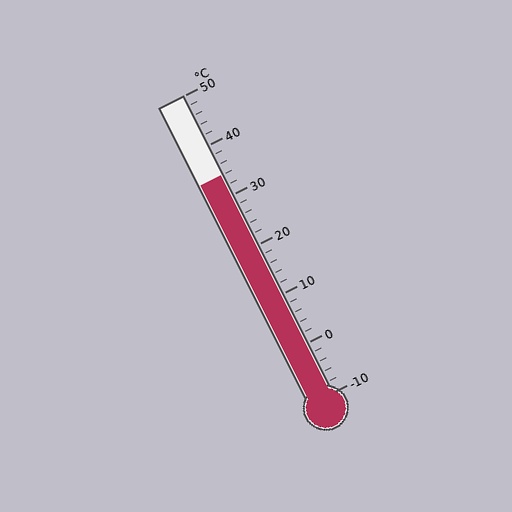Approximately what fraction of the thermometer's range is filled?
The thermometer is filled to approximately 75% of its range.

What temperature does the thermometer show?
The thermometer shows approximately 34°C.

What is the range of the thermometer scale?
The thermometer scale ranges from -10°C to 50°C.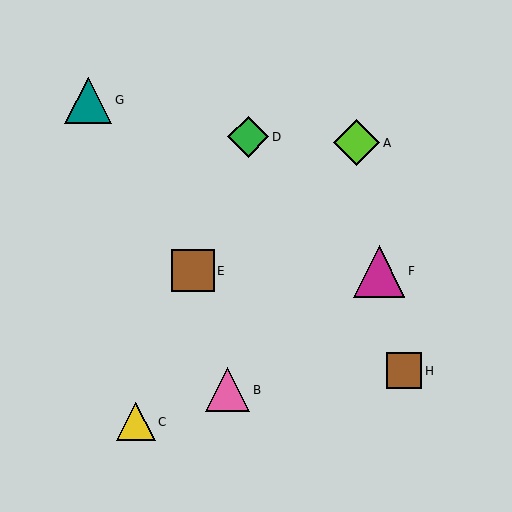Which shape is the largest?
The magenta triangle (labeled F) is the largest.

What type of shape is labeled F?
Shape F is a magenta triangle.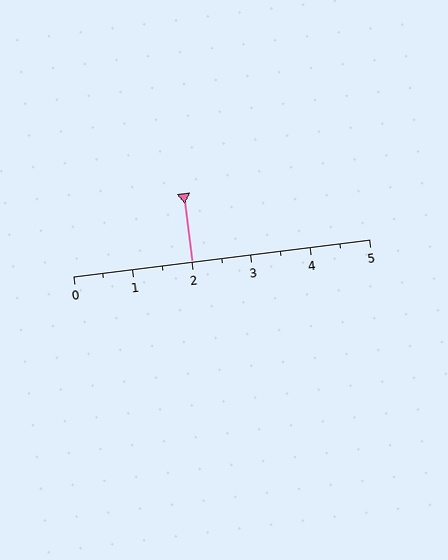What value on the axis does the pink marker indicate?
The marker indicates approximately 2.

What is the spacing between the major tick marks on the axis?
The major ticks are spaced 1 apart.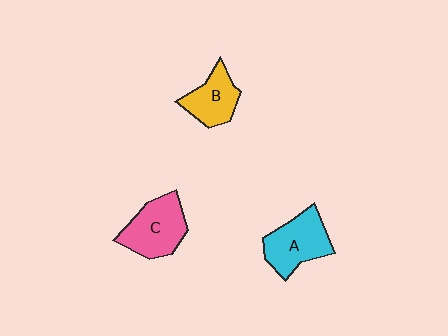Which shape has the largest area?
Shape C (pink).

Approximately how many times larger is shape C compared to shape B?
Approximately 1.3 times.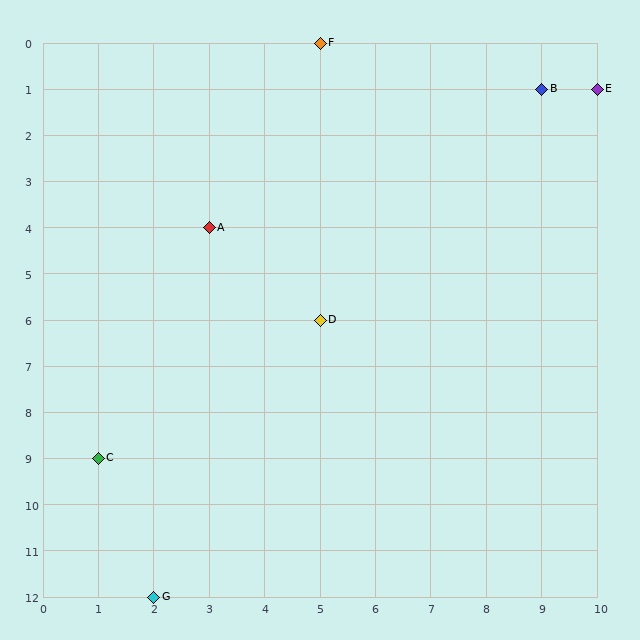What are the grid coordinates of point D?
Point D is at grid coordinates (5, 6).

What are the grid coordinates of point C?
Point C is at grid coordinates (1, 9).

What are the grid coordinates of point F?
Point F is at grid coordinates (5, 0).